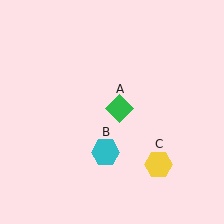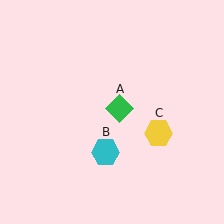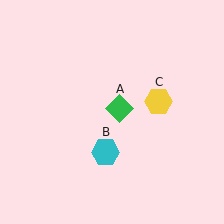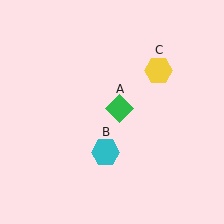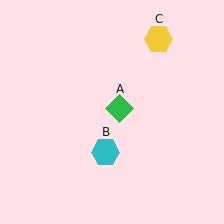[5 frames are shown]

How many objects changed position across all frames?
1 object changed position: yellow hexagon (object C).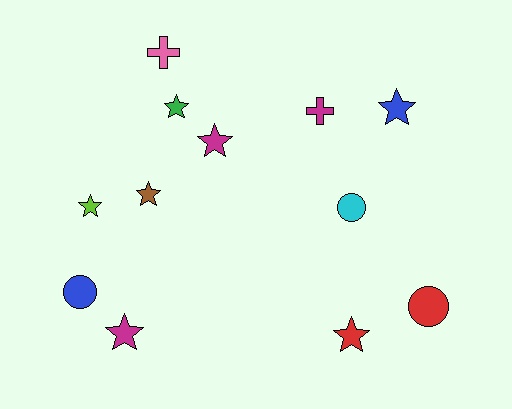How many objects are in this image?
There are 12 objects.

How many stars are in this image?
There are 7 stars.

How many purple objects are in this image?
There are no purple objects.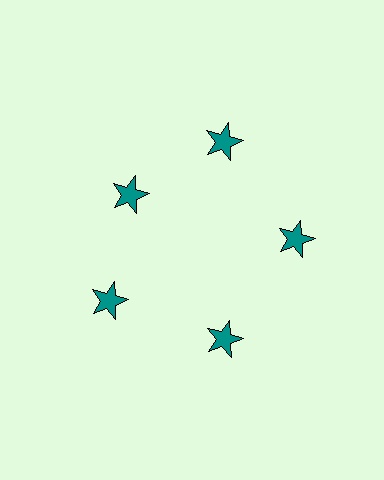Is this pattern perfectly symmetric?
No. The 5 teal stars are arranged in a ring, but one element near the 10 o'clock position is pulled inward toward the center, breaking the 5-fold rotational symmetry.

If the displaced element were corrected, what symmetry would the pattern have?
It would have 5-fold rotational symmetry — the pattern would map onto itself every 72 degrees.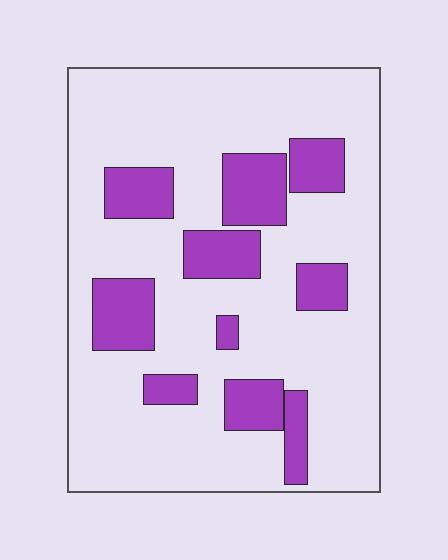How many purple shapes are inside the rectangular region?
10.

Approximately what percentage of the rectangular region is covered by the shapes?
Approximately 25%.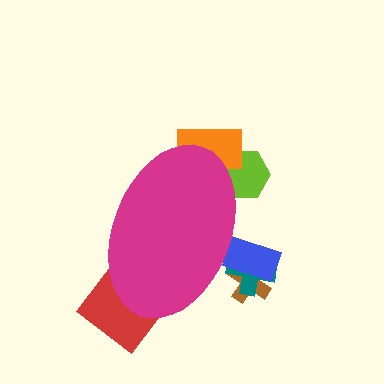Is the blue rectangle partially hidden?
Yes, the blue rectangle is partially hidden behind the magenta ellipse.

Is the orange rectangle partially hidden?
Yes, the orange rectangle is partially hidden behind the magenta ellipse.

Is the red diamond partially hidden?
Yes, the red diamond is partially hidden behind the magenta ellipse.